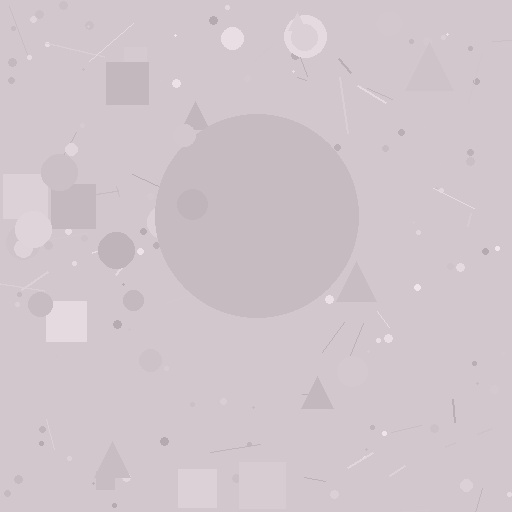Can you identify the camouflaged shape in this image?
The camouflaged shape is a circle.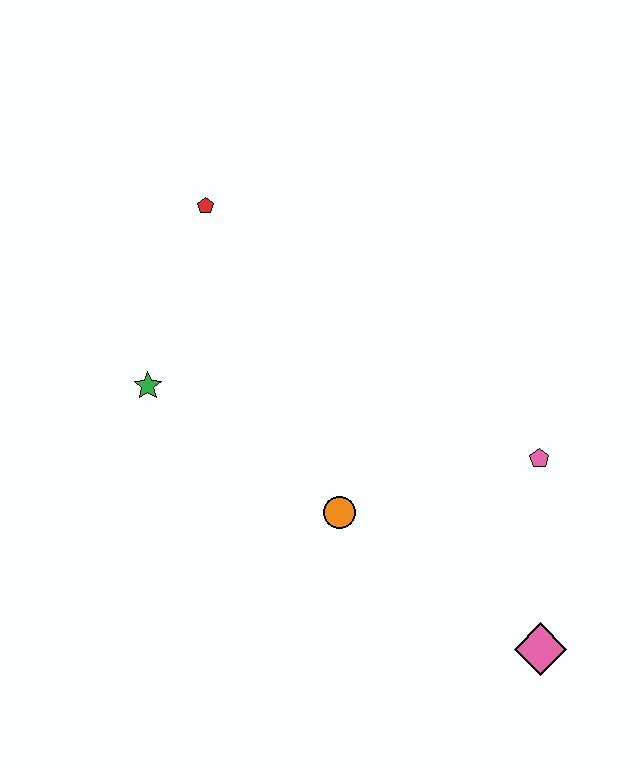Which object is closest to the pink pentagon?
The pink diamond is closest to the pink pentagon.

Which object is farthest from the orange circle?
The red pentagon is farthest from the orange circle.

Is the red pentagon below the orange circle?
No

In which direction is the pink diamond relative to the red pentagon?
The pink diamond is below the red pentagon.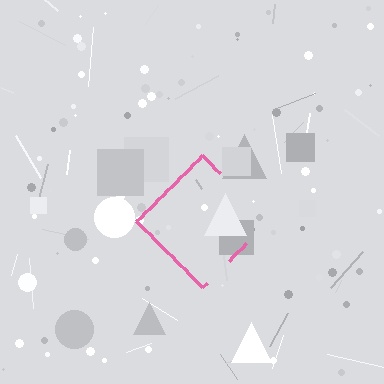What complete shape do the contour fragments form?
The contour fragments form a diamond.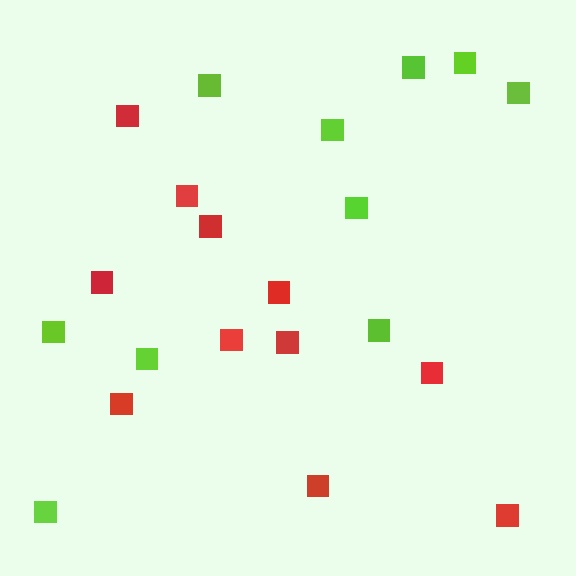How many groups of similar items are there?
There are 2 groups: one group of lime squares (10) and one group of red squares (11).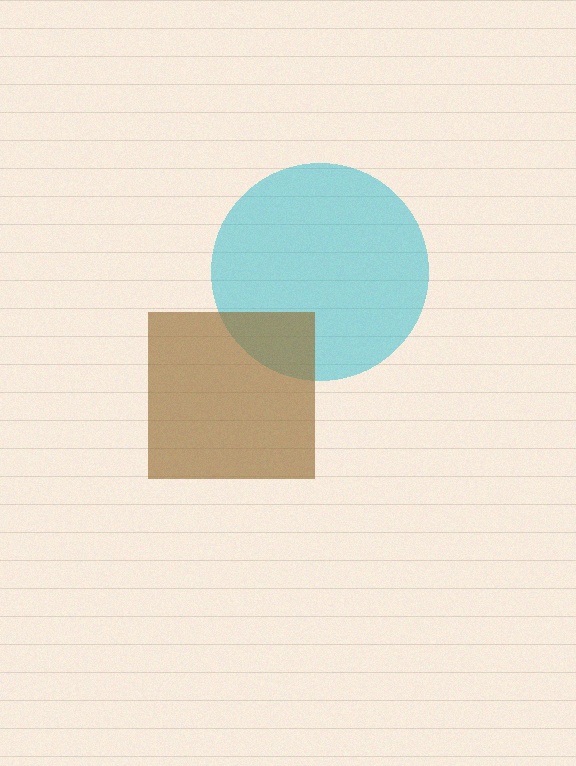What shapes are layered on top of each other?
The layered shapes are: a cyan circle, a brown square.